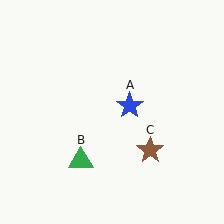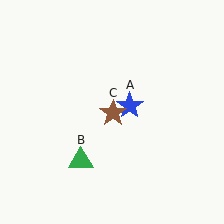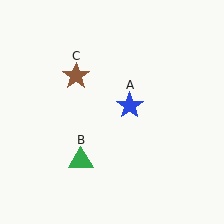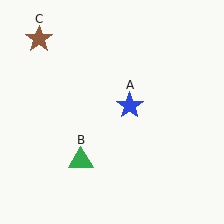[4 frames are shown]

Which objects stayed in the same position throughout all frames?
Blue star (object A) and green triangle (object B) remained stationary.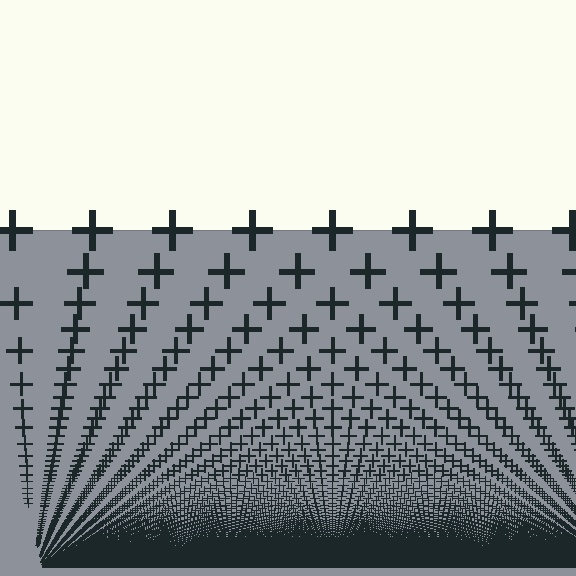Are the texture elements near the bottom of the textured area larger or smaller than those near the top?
Smaller. The gradient is inverted — elements near the bottom are smaller and denser.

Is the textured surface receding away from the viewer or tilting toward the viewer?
The surface appears to tilt toward the viewer. Texture elements get larger and sparser toward the top.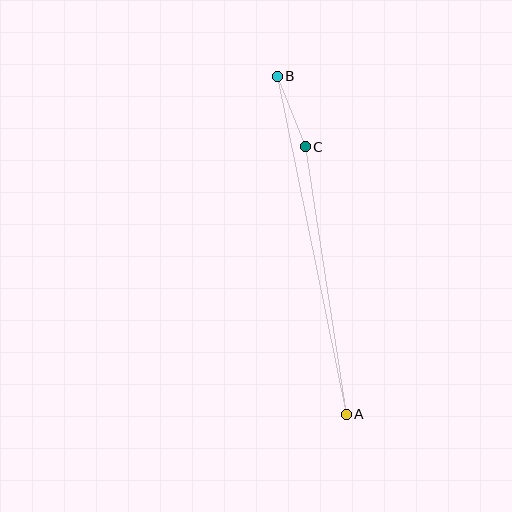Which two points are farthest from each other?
Points A and B are farthest from each other.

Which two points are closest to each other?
Points B and C are closest to each other.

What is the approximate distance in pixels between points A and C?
The distance between A and C is approximately 270 pixels.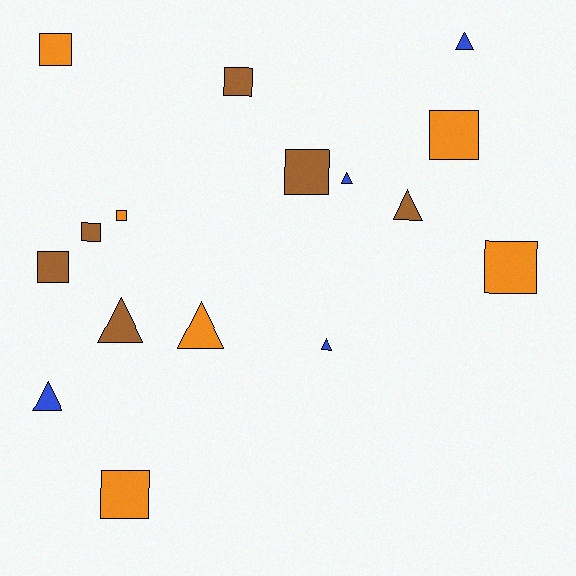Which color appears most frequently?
Brown, with 6 objects.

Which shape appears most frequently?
Square, with 9 objects.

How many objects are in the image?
There are 16 objects.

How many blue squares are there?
There are no blue squares.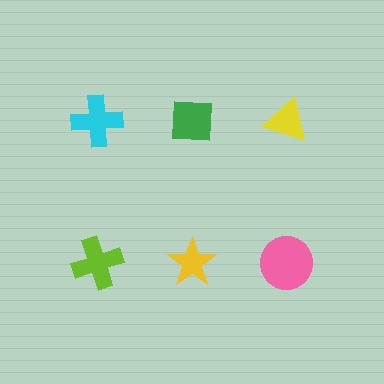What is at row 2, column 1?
A lime cross.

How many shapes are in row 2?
3 shapes.